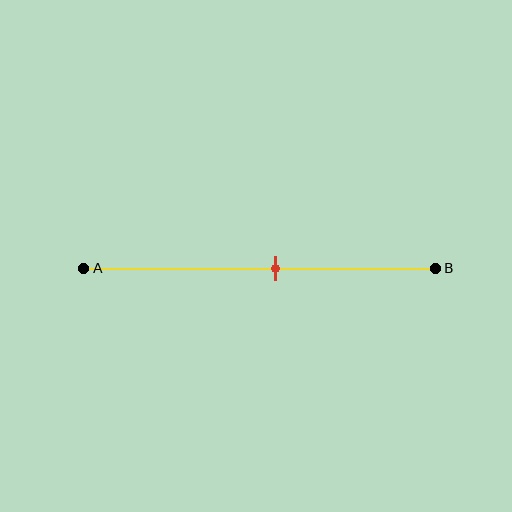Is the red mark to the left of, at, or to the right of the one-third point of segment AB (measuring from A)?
The red mark is to the right of the one-third point of segment AB.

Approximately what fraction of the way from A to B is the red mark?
The red mark is approximately 55% of the way from A to B.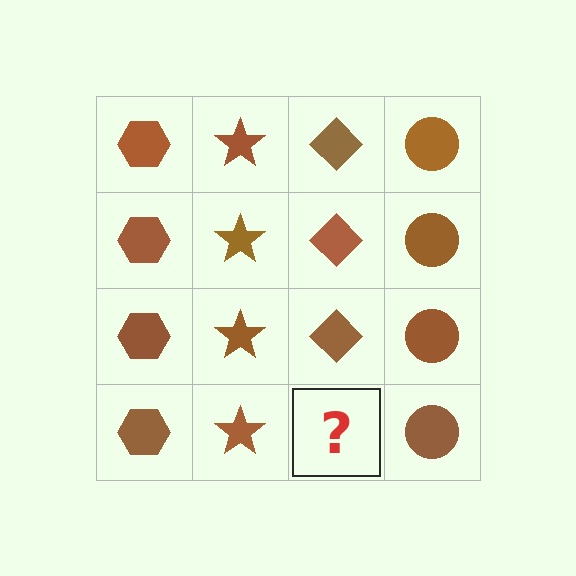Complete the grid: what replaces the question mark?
The question mark should be replaced with a brown diamond.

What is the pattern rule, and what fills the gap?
The rule is that each column has a consistent shape. The gap should be filled with a brown diamond.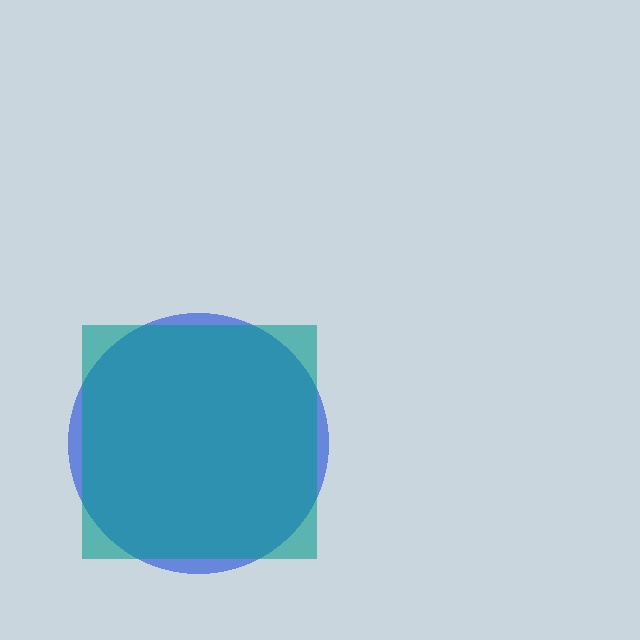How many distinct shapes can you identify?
There are 2 distinct shapes: a blue circle, a teal square.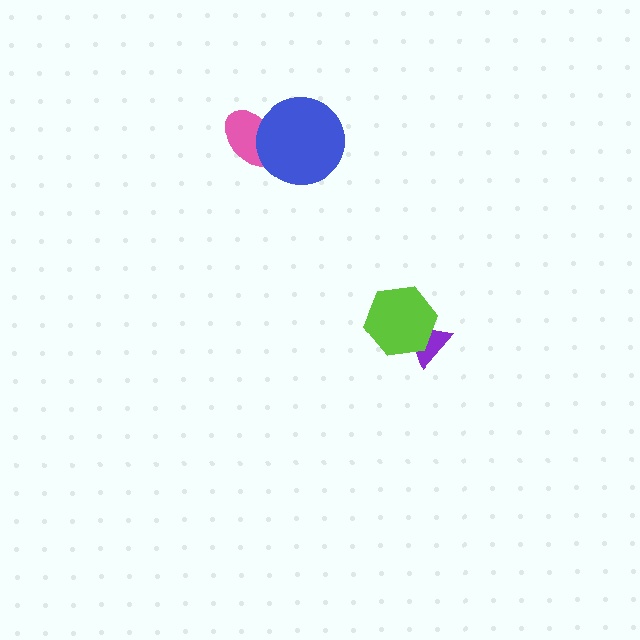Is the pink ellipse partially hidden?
Yes, it is partially covered by another shape.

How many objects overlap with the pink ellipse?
1 object overlaps with the pink ellipse.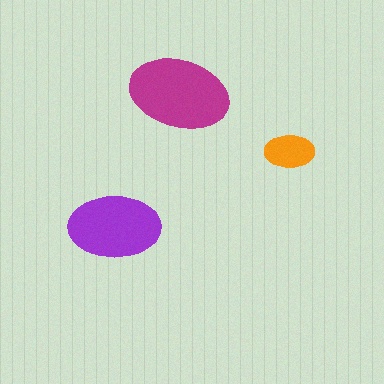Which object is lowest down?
The purple ellipse is bottommost.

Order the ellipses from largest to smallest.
the magenta one, the purple one, the orange one.